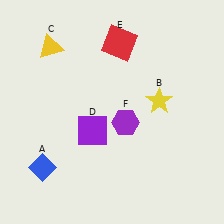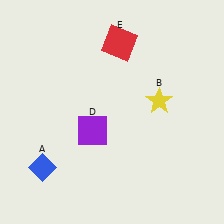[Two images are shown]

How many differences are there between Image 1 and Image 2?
There are 2 differences between the two images.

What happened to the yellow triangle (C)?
The yellow triangle (C) was removed in Image 2. It was in the top-left area of Image 1.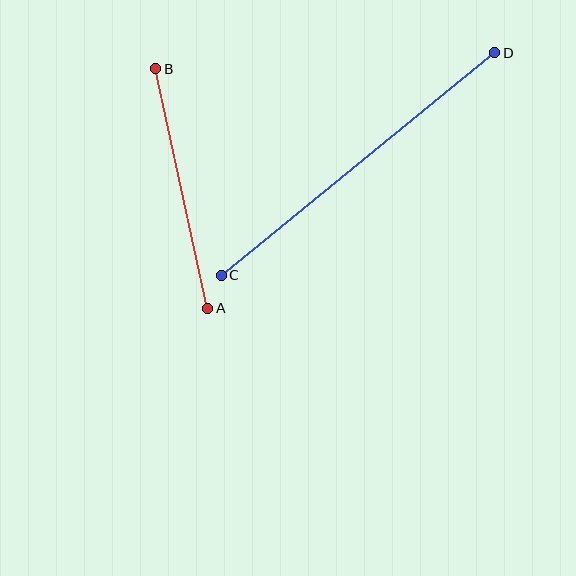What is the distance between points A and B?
The distance is approximately 245 pixels.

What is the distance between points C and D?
The distance is approximately 352 pixels.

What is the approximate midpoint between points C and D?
The midpoint is at approximately (358, 164) pixels.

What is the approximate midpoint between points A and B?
The midpoint is at approximately (182, 189) pixels.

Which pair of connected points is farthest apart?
Points C and D are farthest apart.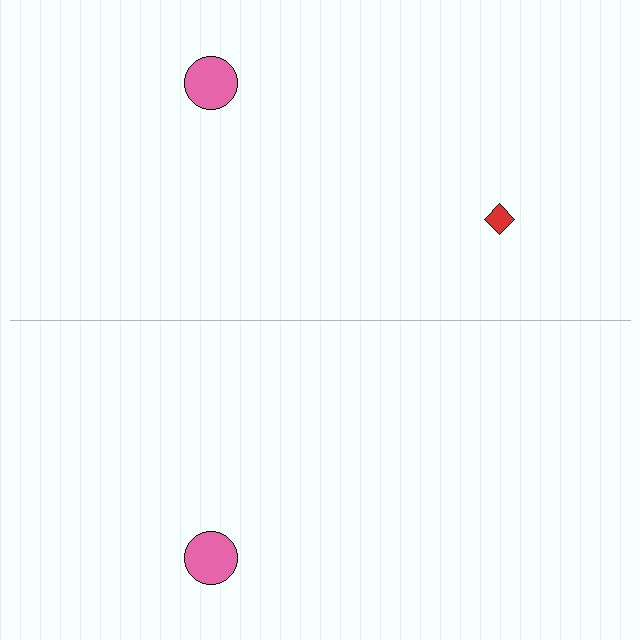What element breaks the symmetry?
A red diamond is missing from the bottom side.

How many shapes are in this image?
There are 3 shapes in this image.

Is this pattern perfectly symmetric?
No, the pattern is not perfectly symmetric. A red diamond is missing from the bottom side.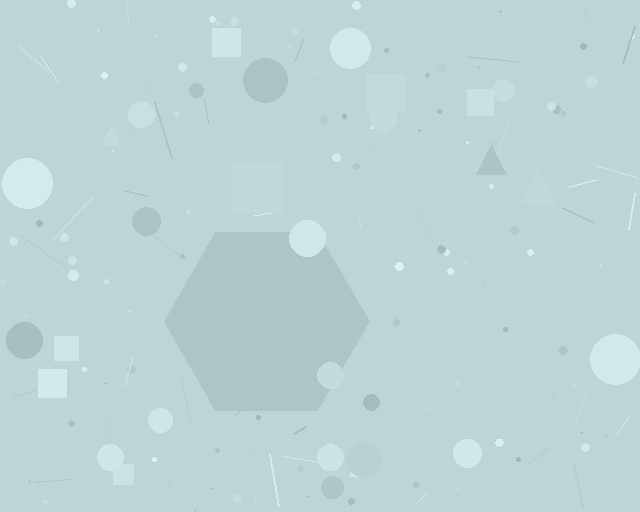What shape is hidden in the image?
A hexagon is hidden in the image.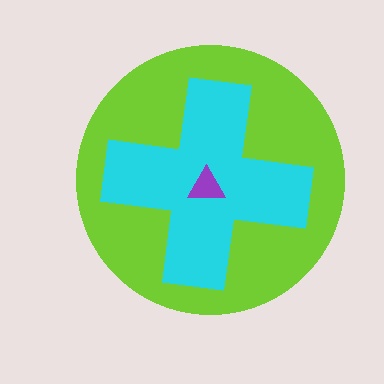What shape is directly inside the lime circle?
The cyan cross.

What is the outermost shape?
The lime circle.